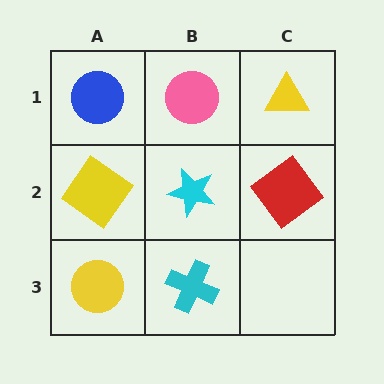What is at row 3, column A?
A yellow circle.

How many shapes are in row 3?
2 shapes.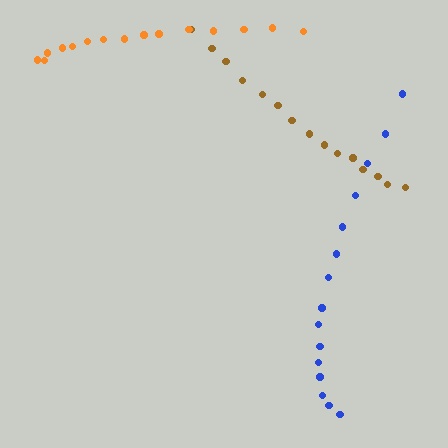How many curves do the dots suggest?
There are 3 distinct paths.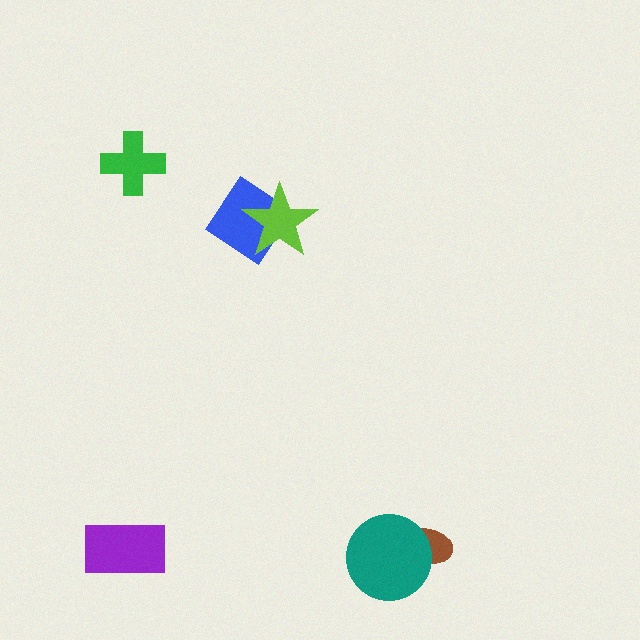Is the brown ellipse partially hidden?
Yes, it is partially covered by another shape.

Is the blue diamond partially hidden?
Yes, it is partially covered by another shape.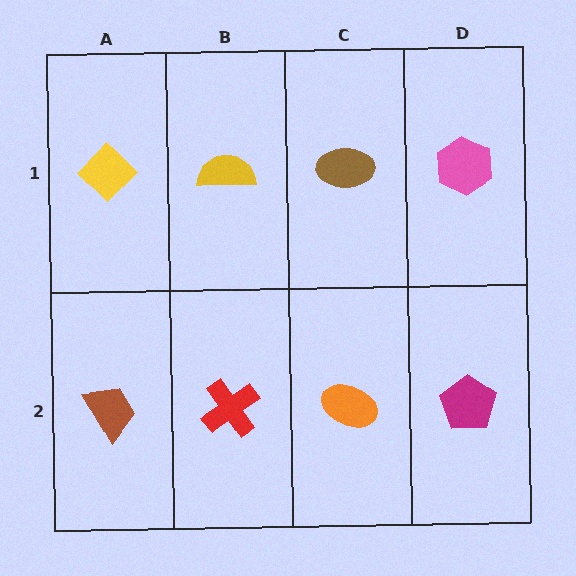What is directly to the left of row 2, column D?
An orange ellipse.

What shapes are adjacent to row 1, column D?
A magenta pentagon (row 2, column D), a brown ellipse (row 1, column C).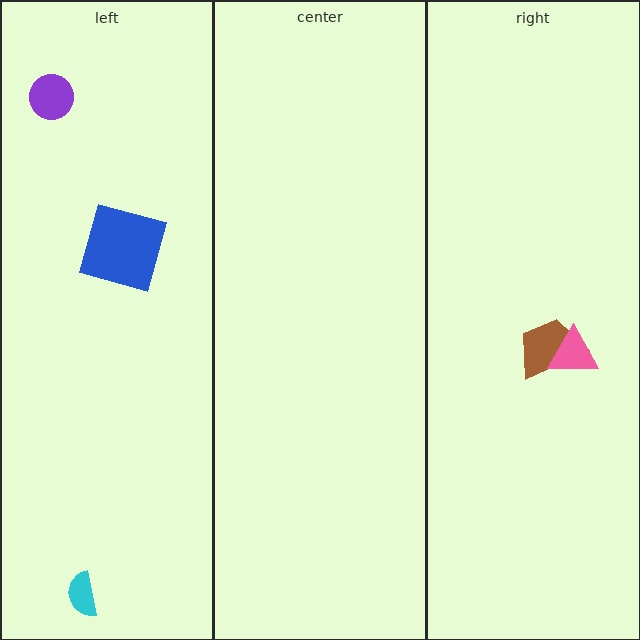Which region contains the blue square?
The left region.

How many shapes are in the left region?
3.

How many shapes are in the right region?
2.